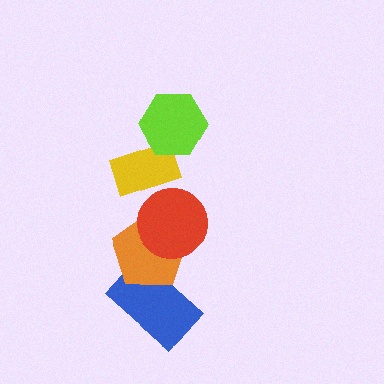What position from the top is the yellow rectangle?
The yellow rectangle is 2nd from the top.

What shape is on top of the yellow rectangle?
The lime hexagon is on top of the yellow rectangle.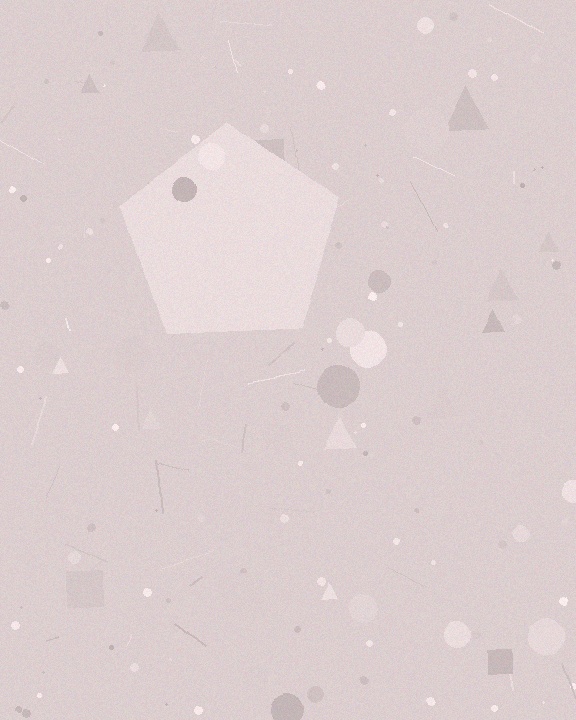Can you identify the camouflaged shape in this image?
The camouflaged shape is a pentagon.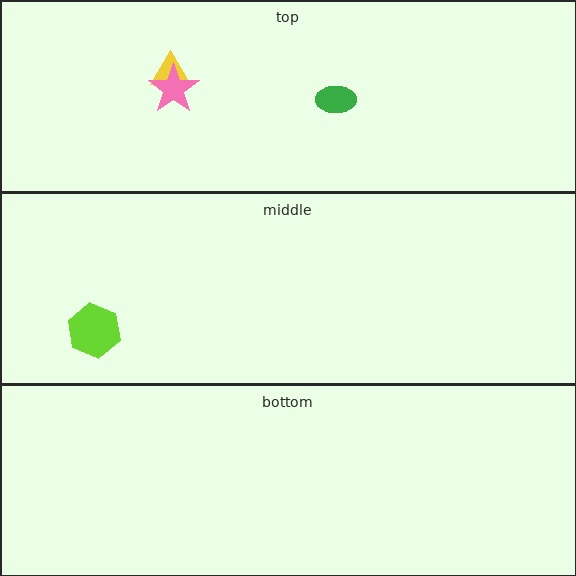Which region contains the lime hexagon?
The middle region.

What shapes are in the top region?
The green ellipse, the yellow triangle, the pink star.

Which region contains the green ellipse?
The top region.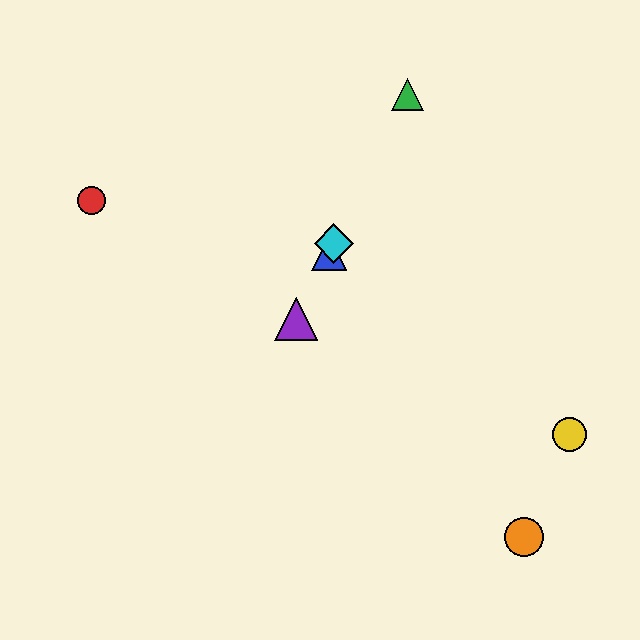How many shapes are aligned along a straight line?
4 shapes (the blue triangle, the green triangle, the purple triangle, the cyan diamond) are aligned along a straight line.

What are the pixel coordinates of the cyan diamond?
The cyan diamond is at (334, 244).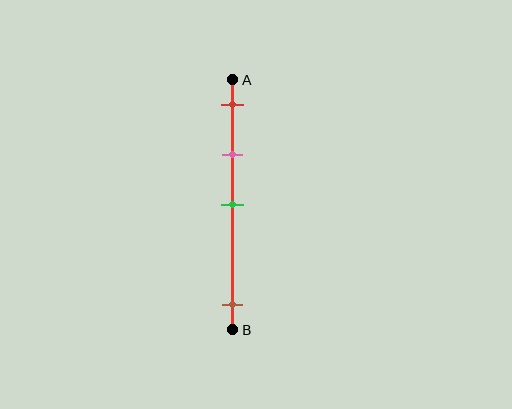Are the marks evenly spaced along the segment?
No, the marks are not evenly spaced.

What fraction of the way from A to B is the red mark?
The red mark is approximately 10% (0.1) of the way from A to B.